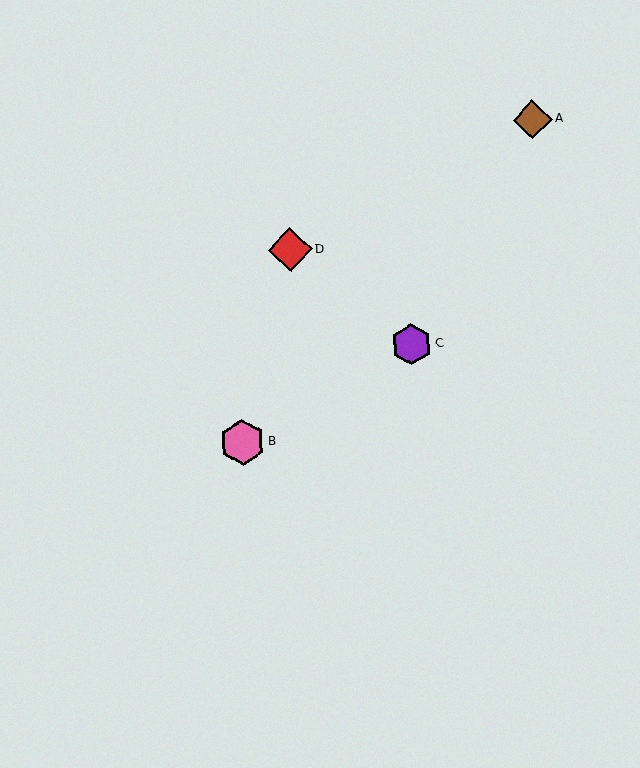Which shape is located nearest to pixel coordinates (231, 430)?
The pink hexagon (labeled B) at (242, 443) is nearest to that location.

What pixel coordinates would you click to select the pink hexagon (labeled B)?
Click at (242, 443) to select the pink hexagon B.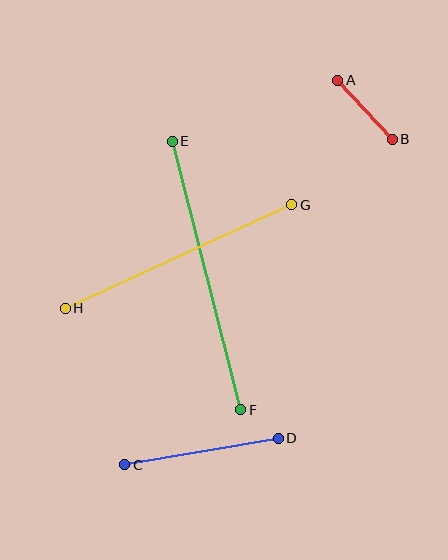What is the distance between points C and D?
The distance is approximately 156 pixels.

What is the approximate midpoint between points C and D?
The midpoint is at approximately (202, 451) pixels.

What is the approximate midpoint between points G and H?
The midpoint is at approximately (179, 256) pixels.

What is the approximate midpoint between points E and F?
The midpoint is at approximately (207, 276) pixels.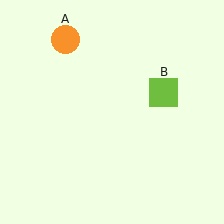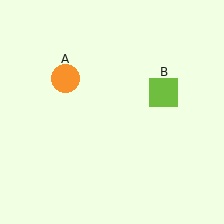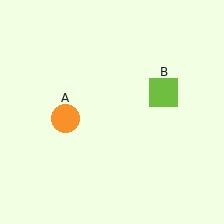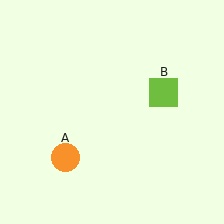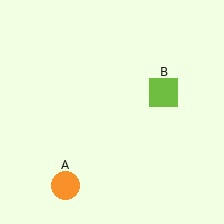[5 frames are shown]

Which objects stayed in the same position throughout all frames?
Lime square (object B) remained stationary.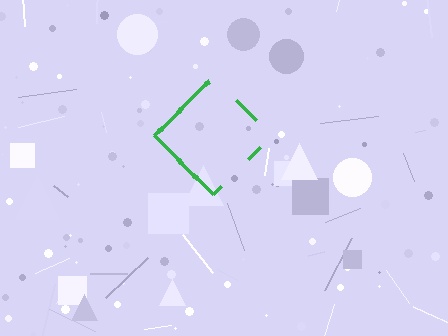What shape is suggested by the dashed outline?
The dashed outline suggests a diamond.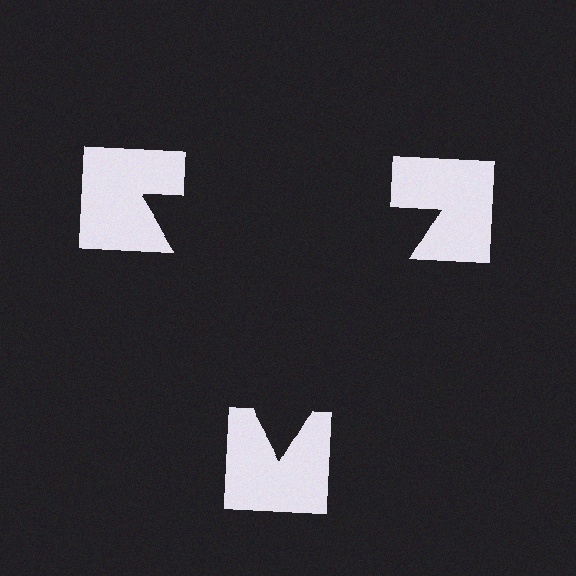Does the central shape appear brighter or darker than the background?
It typically appears slightly darker than the background, even though no actual brightness change is drawn.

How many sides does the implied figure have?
3 sides.